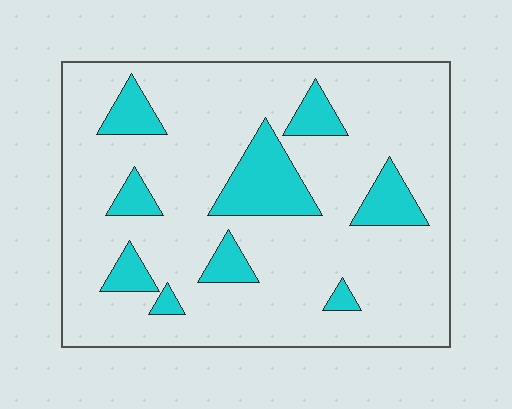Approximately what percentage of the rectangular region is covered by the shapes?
Approximately 15%.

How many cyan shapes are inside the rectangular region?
9.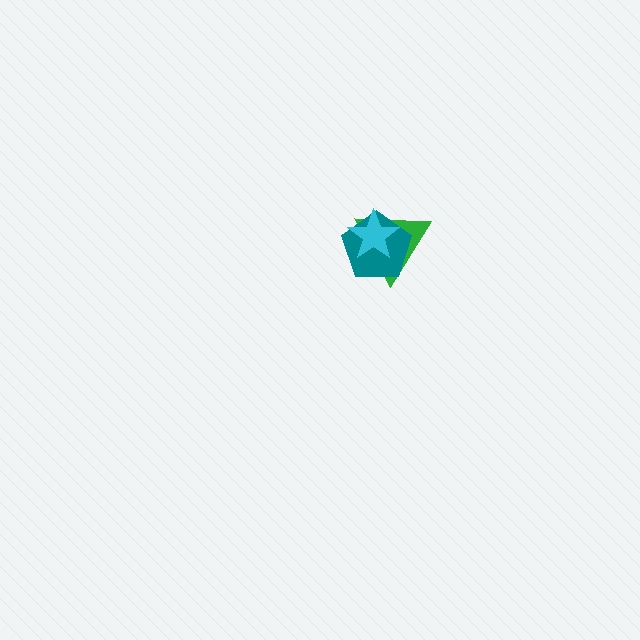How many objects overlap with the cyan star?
2 objects overlap with the cyan star.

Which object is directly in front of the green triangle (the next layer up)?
The teal pentagon is directly in front of the green triangle.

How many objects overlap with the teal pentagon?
2 objects overlap with the teal pentagon.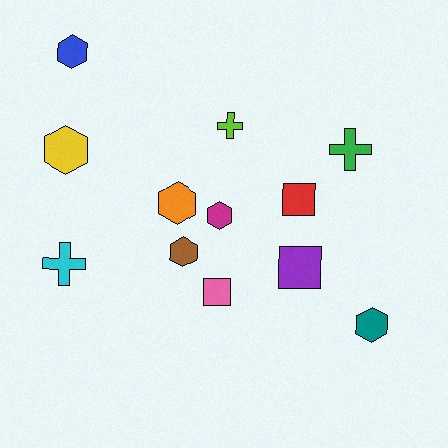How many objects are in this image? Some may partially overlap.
There are 12 objects.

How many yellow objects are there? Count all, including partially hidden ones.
There is 1 yellow object.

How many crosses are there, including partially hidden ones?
There are 3 crosses.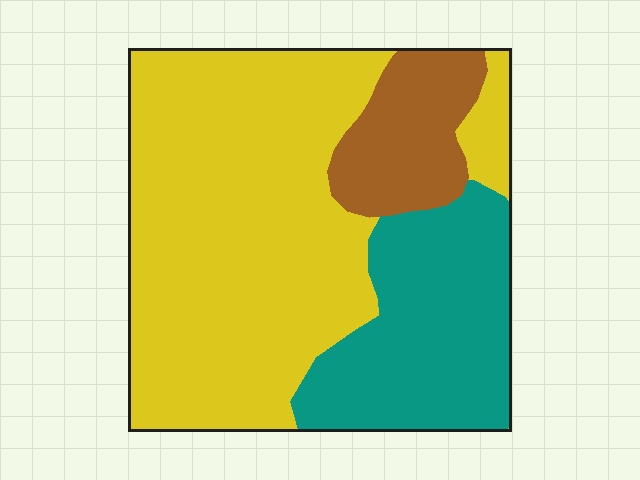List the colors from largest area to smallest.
From largest to smallest: yellow, teal, brown.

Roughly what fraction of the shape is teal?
Teal covers about 25% of the shape.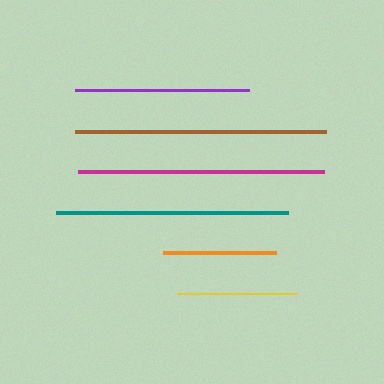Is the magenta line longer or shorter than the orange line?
The magenta line is longer than the orange line.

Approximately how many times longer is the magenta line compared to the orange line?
The magenta line is approximately 2.2 times the length of the orange line.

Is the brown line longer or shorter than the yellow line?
The brown line is longer than the yellow line.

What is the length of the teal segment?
The teal segment is approximately 232 pixels long.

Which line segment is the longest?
The brown line is the longest at approximately 252 pixels.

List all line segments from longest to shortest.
From longest to shortest: brown, magenta, teal, purple, yellow, orange.